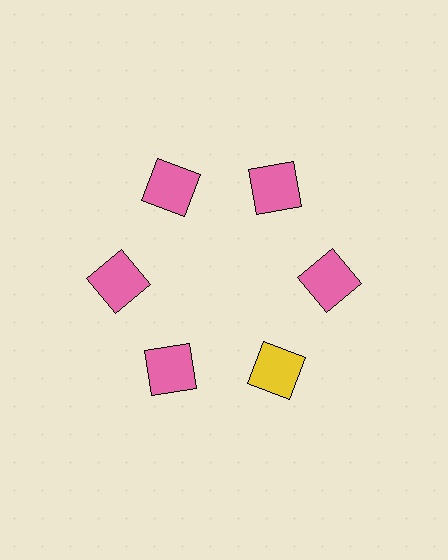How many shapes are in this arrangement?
There are 6 shapes arranged in a ring pattern.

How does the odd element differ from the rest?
It has a different color: yellow instead of pink.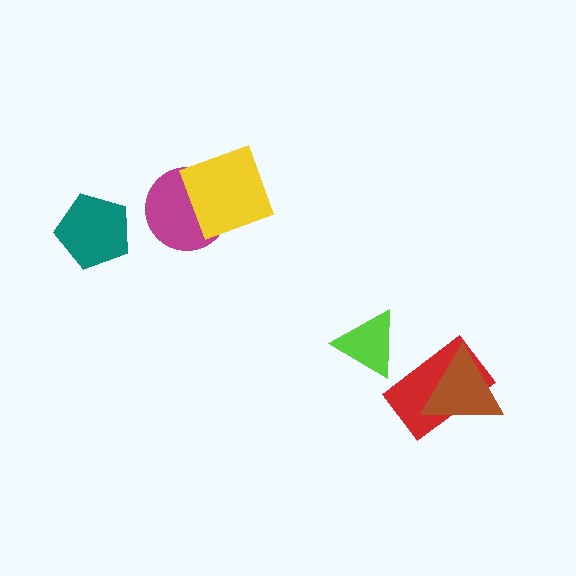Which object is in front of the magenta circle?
The yellow square is in front of the magenta circle.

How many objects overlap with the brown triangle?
1 object overlaps with the brown triangle.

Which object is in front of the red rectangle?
The brown triangle is in front of the red rectangle.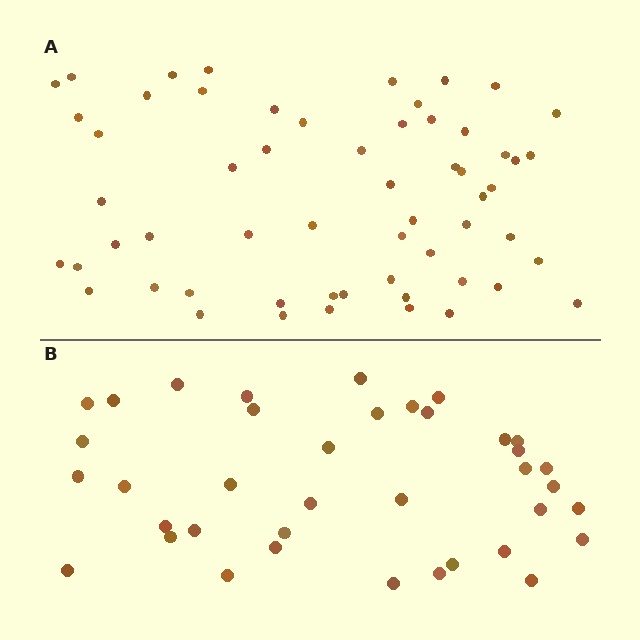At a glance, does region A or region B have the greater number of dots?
Region A (the top region) has more dots.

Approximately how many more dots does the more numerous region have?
Region A has approximately 20 more dots than region B.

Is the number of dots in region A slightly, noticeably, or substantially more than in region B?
Region A has substantially more. The ratio is roughly 1.5 to 1.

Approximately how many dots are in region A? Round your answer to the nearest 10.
About 60 dots. (The exact count is 58, which rounds to 60.)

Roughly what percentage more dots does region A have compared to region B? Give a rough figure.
About 55% more.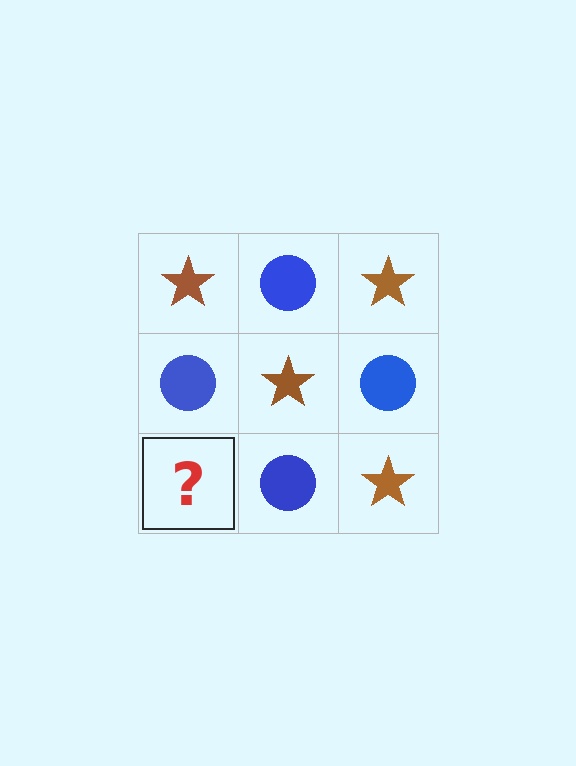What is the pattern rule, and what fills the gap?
The rule is that it alternates brown star and blue circle in a checkerboard pattern. The gap should be filled with a brown star.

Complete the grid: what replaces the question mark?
The question mark should be replaced with a brown star.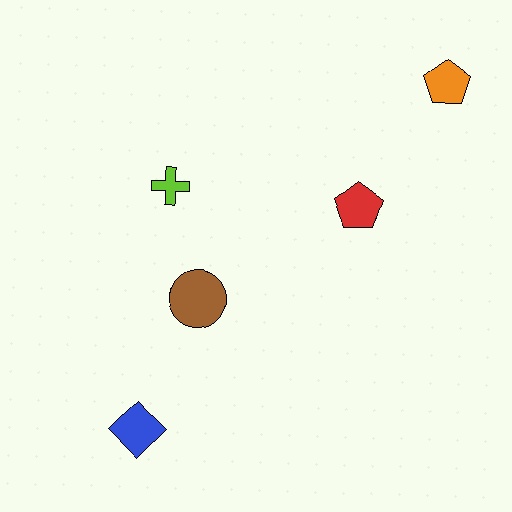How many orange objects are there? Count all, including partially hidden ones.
There is 1 orange object.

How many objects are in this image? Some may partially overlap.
There are 5 objects.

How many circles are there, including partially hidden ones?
There is 1 circle.